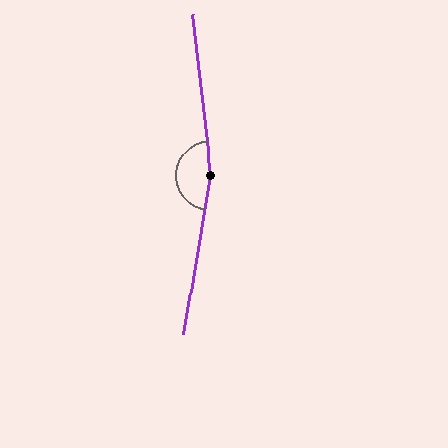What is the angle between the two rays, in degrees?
Approximately 164 degrees.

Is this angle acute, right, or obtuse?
It is obtuse.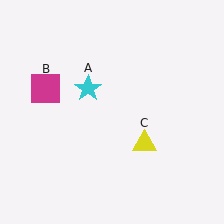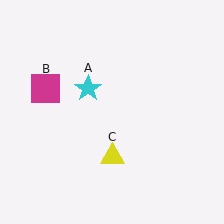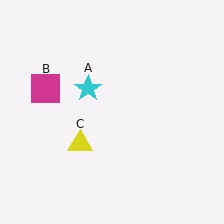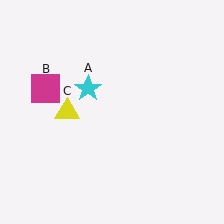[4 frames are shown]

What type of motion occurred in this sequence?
The yellow triangle (object C) rotated clockwise around the center of the scene.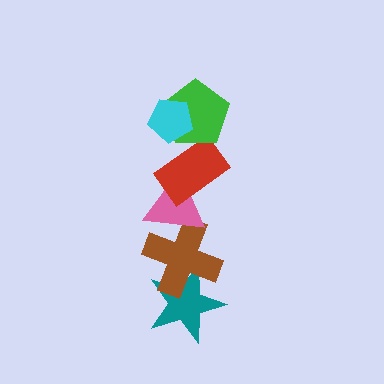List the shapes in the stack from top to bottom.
From top to bottom: the cyan pentagon, the green pentagon, the red rectangle, the pink triangle, the brown cross, the teal star.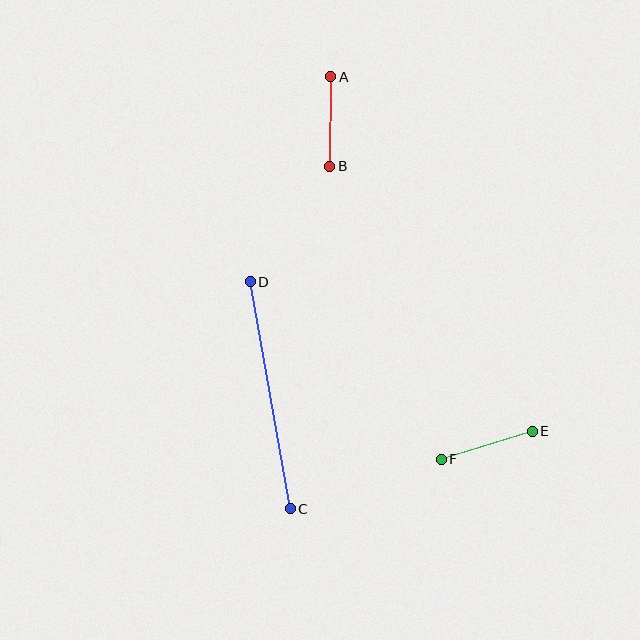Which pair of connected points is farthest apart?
Points C and D are farthest apart.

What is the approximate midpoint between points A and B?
The midpoint is at approximately (330, 121) pixels.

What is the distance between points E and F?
The distance is approximately 95 pixels.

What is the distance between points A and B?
The distance is approximately 90 pixels.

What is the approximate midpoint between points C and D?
The midpoint is at approximately (270, 395) pixels.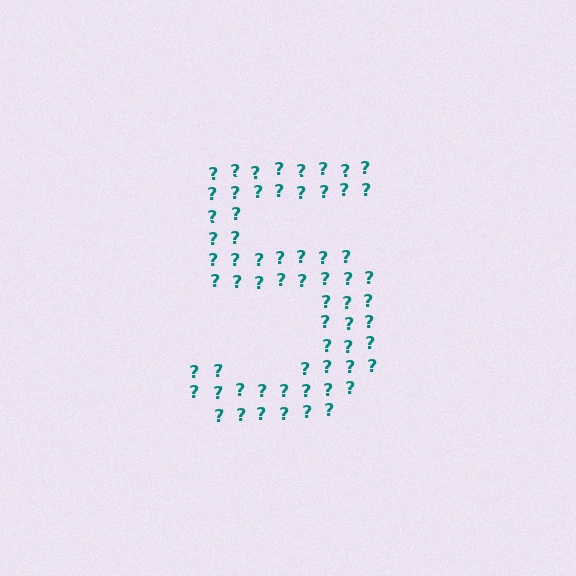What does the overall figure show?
The overall figure shows the digit 5.